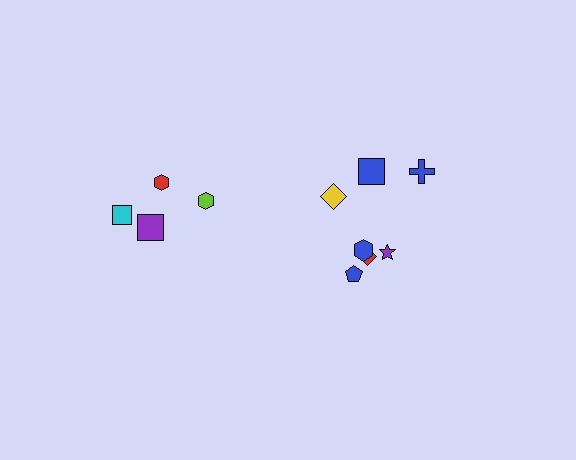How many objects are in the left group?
There are 4 objects.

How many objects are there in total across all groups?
There are 11 objects.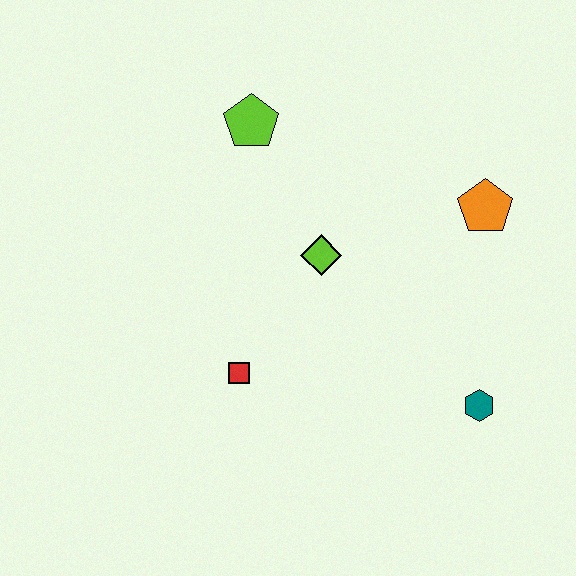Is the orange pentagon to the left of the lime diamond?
No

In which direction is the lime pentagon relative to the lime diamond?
The lime pentagon is above the lime diamond.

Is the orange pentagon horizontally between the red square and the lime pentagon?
No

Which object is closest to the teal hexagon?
The orange pentagon is closest to the teal hexagon.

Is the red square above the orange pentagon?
No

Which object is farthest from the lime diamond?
The teal hexagon is farthest from the lime diamond.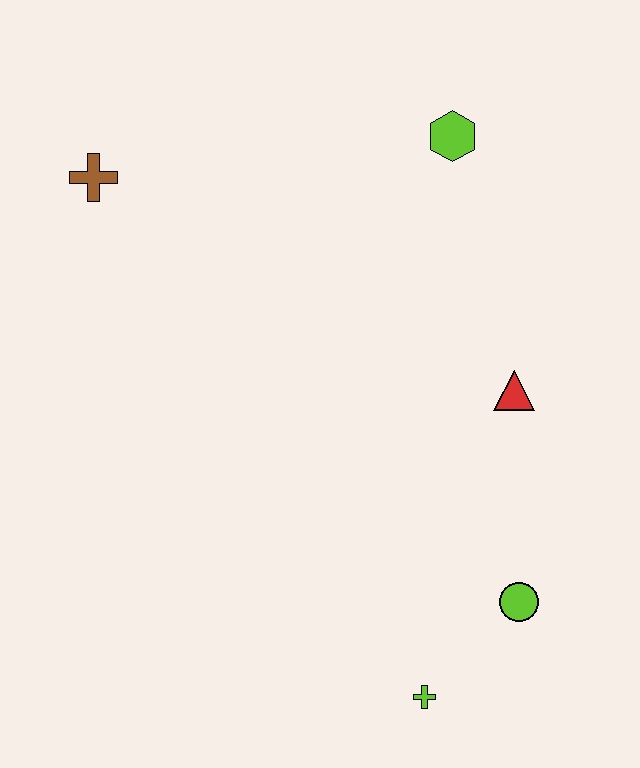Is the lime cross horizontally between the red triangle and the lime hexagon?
No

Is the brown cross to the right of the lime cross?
No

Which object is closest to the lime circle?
The lime cross is closest to the lime circle.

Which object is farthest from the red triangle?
The brown cross is farthest from the red triangle.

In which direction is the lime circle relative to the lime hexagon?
The lime circle is below the lime hexagon.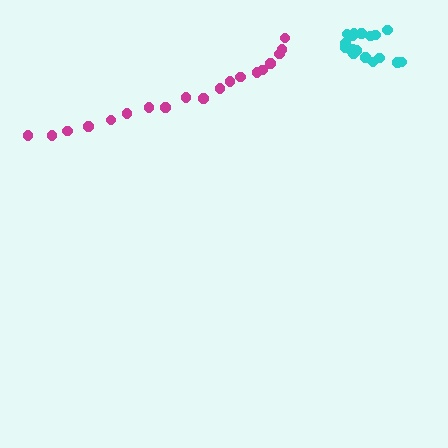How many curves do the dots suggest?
There are 2 distinct paths.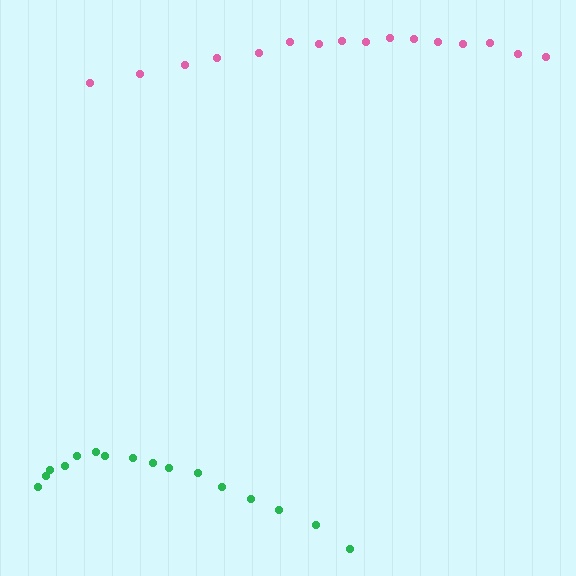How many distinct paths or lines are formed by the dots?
There are 2 distinct paths.